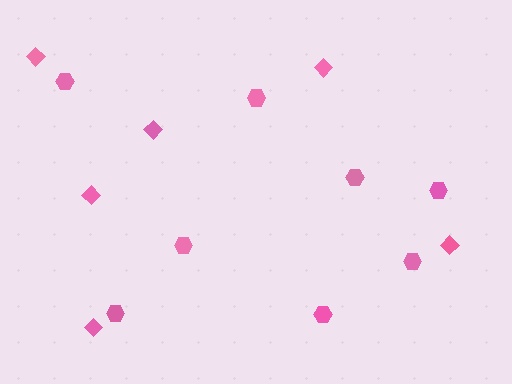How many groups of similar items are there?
There are 2 groups: one group of diamonds (6) and one group of hexagons (8).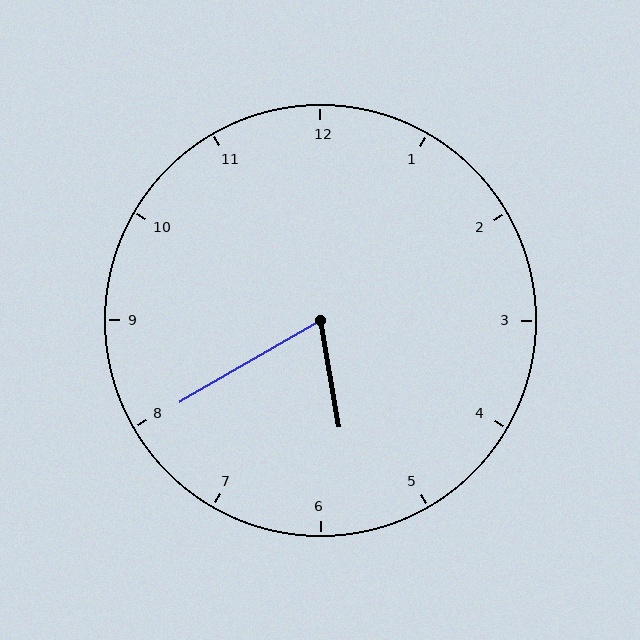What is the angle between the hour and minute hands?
Approximately 70 degrees.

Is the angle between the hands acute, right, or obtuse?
It is acute.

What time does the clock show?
5:40.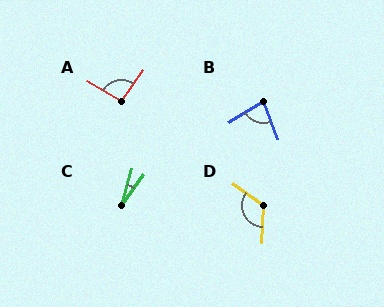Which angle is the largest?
D, at approximately 124 degrees.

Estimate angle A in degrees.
Approximately 94 degrees.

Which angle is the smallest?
C, at approximately 20 degrees.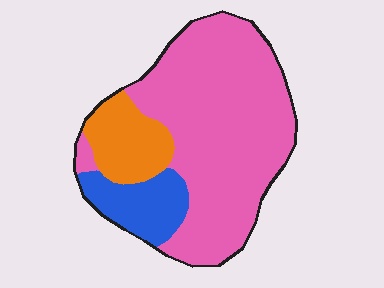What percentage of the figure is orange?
Orange covers around 15% of the figure.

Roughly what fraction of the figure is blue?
Blue covers 14% of the figure.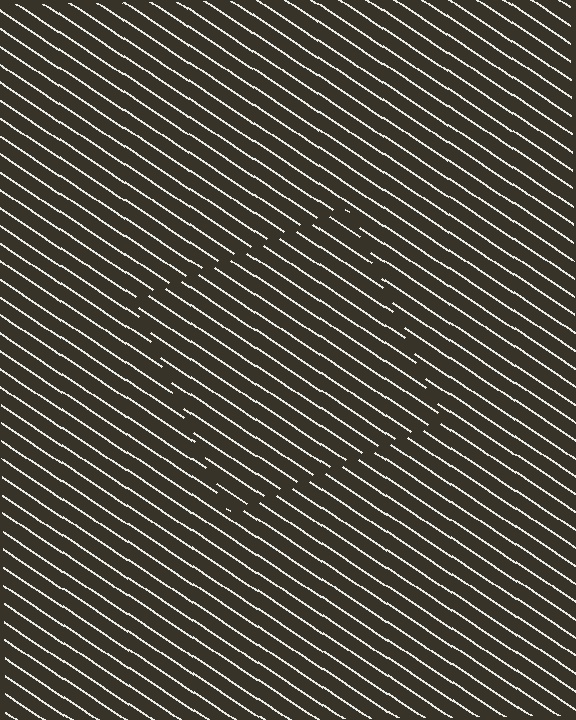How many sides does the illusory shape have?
4 sides — the line-ends trace a square.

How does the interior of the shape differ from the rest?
The interior of the shape contains the same grating, shifted by half a period — the contour is defined by the phase discontinuity where line-ends from the inner and outer gratings abut.